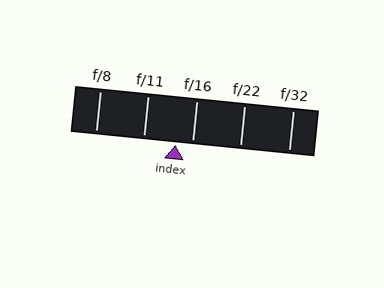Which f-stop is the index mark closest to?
The index mark is closest to f/16.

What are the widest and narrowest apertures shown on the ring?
The widest aperture shown is f/8 and the narrowest is f/32.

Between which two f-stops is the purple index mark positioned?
The index mark is between f/11 and f/16.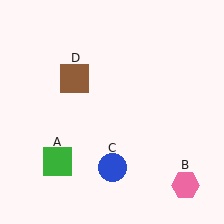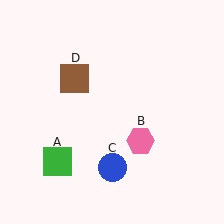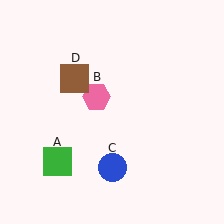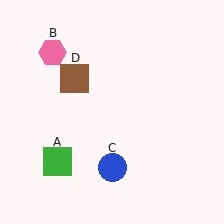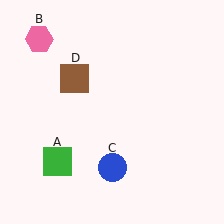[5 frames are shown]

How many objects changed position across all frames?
1 object changed position: pink hexagon (object B).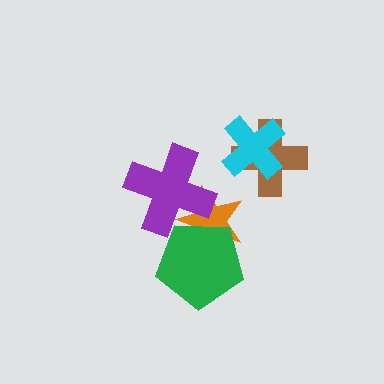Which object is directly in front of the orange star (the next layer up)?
The purple cross is directly in front of the orange star.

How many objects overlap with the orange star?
2 objects overlap with the orange star.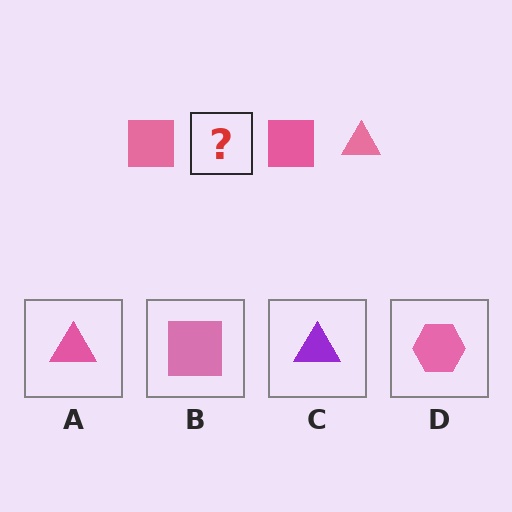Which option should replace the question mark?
Option A.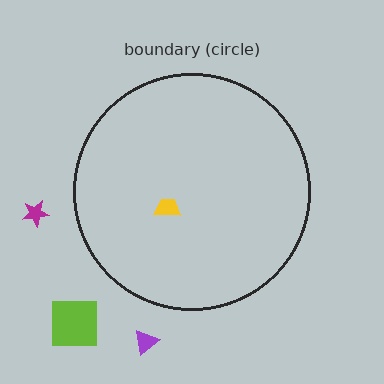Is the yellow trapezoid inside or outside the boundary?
Inside.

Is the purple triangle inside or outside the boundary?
Outside.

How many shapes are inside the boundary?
1 inside, 3 outside.